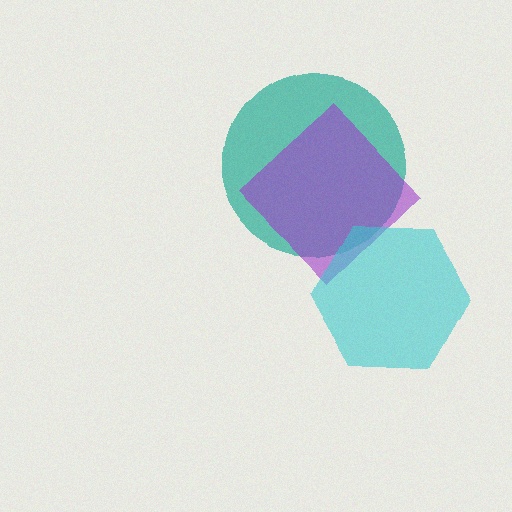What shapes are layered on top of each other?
The layered shapes are: a teal circle, a purple diamond, a cyan hexagon.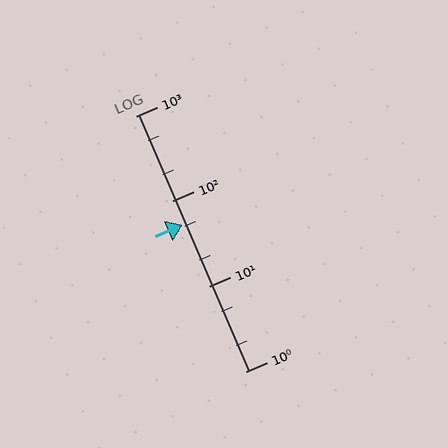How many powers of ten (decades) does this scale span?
The scale spans 3 decades, from 1 to 1000.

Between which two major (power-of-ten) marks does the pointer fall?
The pointer is between 10 and 100.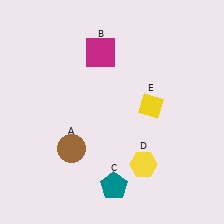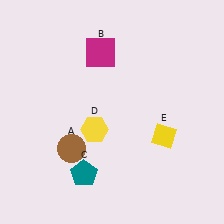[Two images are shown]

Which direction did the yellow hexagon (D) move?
The yellow hexagon (D) moved left.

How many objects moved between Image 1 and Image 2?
3 objects moved between the two images.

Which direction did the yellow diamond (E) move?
The yellow diamond (E) moved down.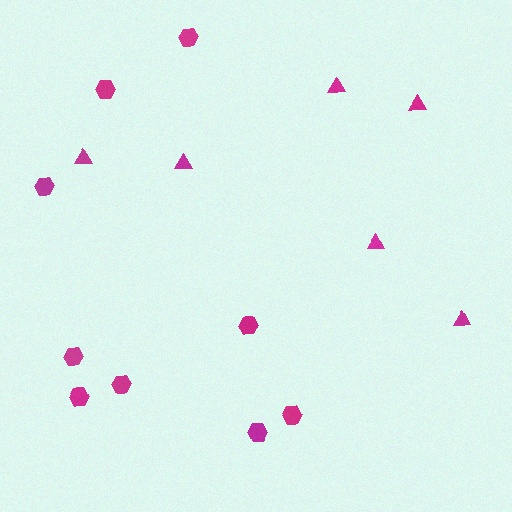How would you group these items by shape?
There are 2 groups: one group of triangles (6) and one group of hexagons (9).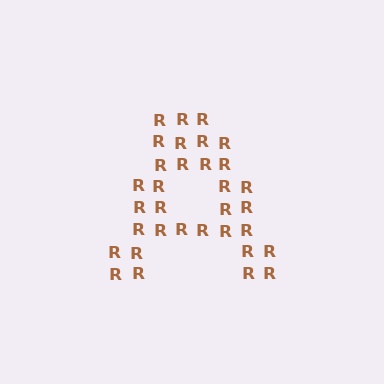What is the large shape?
The large shape is the letter A.